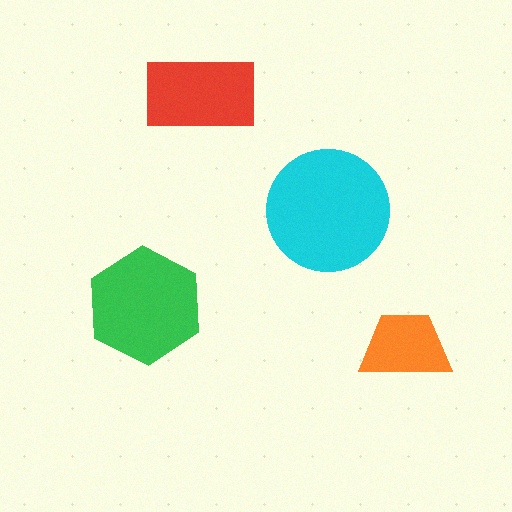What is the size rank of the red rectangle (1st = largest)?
3rd.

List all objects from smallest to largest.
The orange trapezoid, the red rectangle, the green hexagon, the cyan circle.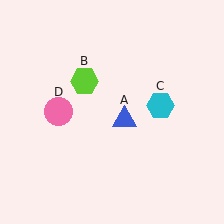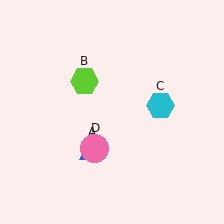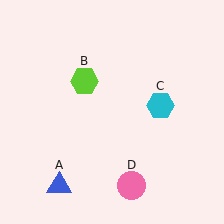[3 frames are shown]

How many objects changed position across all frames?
2 objects changed position: blue triangle (object A), pink circle (object D).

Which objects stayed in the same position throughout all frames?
Lime hexagon (object B) and cyan hexagon (object C) remained stationary.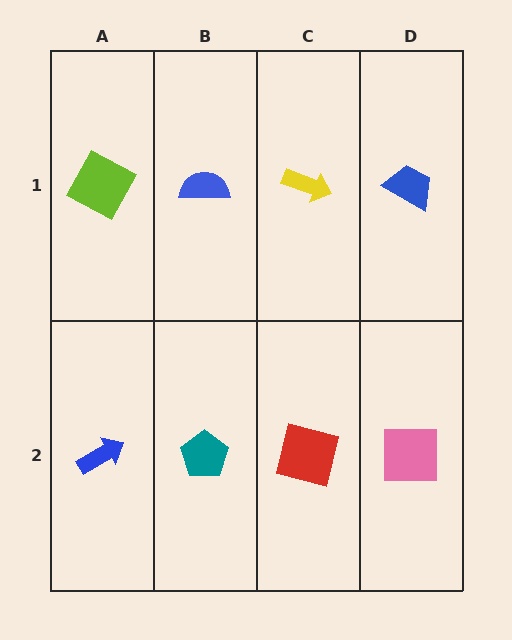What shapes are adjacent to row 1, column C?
A red square (row 2, column C), a blue semicircle (row 1, column B), a blue trapezoid (row 1, column D).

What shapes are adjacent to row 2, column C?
A yellow arrow (row 1, column C), a teal pentagon (row 2, column B), a pink square (row 2, column D).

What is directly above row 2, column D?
A blue trapezoid.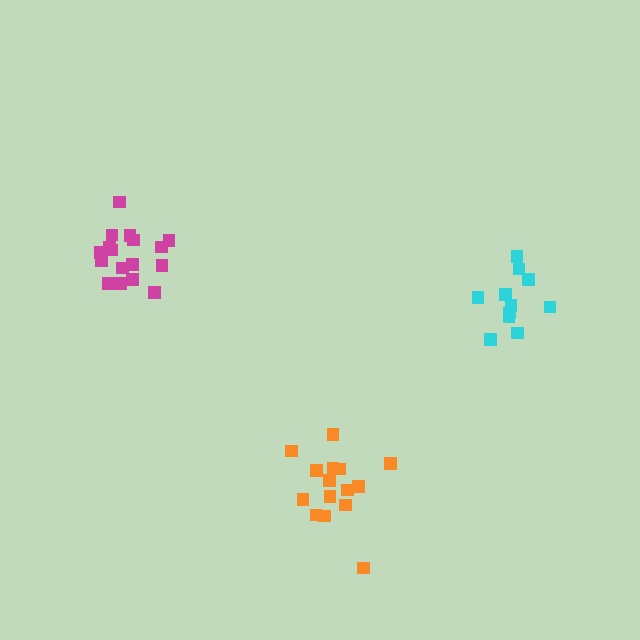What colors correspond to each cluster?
The clusters are colored: orange, magenta, cyan.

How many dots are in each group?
Group 1: 15 dots, Group 2: 17 dots, Group 3: 11 dots (43 total).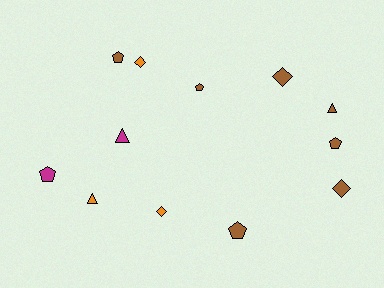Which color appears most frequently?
Brown, with 7 objects.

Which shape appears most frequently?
Pentagon, with 5 objects.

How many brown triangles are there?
There is 1 brown triangle.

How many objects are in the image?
There are 12 objects.